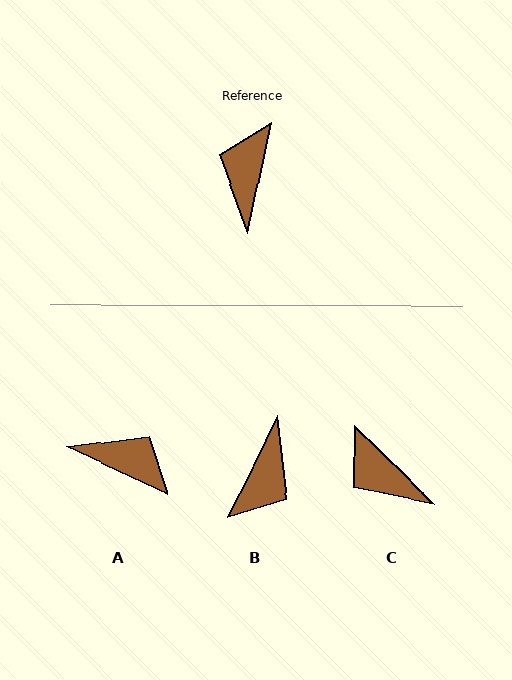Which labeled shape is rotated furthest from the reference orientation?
B, about 166 degrees away.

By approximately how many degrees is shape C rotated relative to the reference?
Approximately 58 degrees counter-clockwise.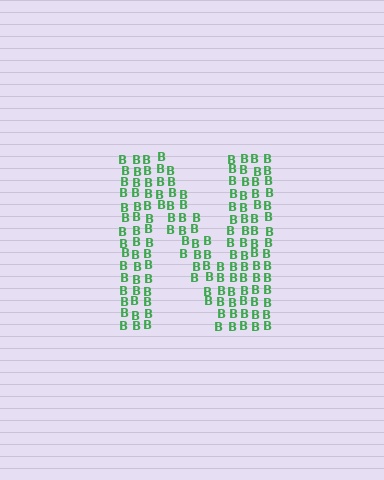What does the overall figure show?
The overall figure shows the letter N.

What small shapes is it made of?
It is made of small letter B's.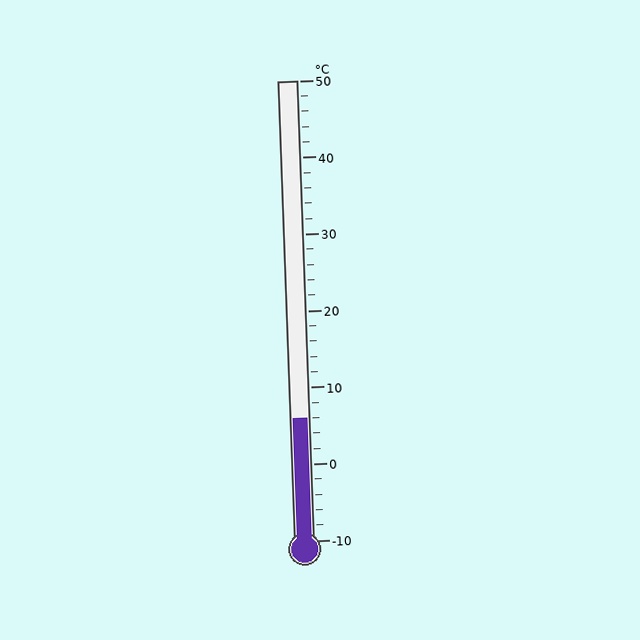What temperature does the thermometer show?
The thermometer shows approximately 6°C.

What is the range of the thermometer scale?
The thermometer scale ranges from -10°C to 50°C.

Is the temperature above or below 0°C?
The temperature is above 0°C.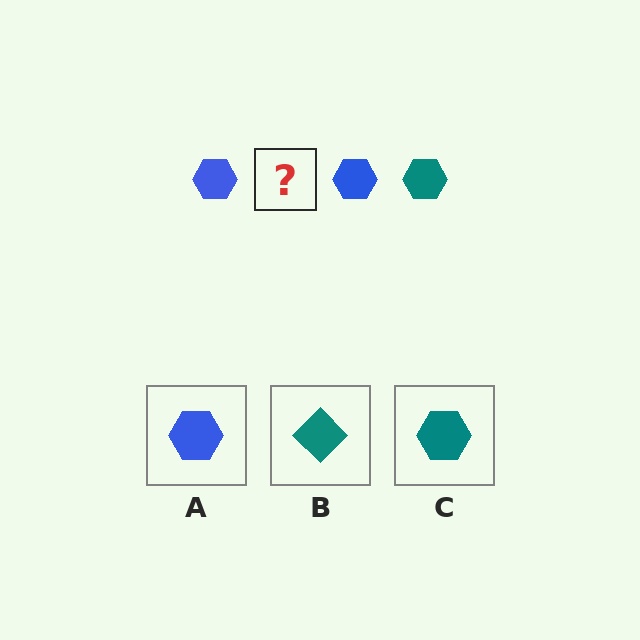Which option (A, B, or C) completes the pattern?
C.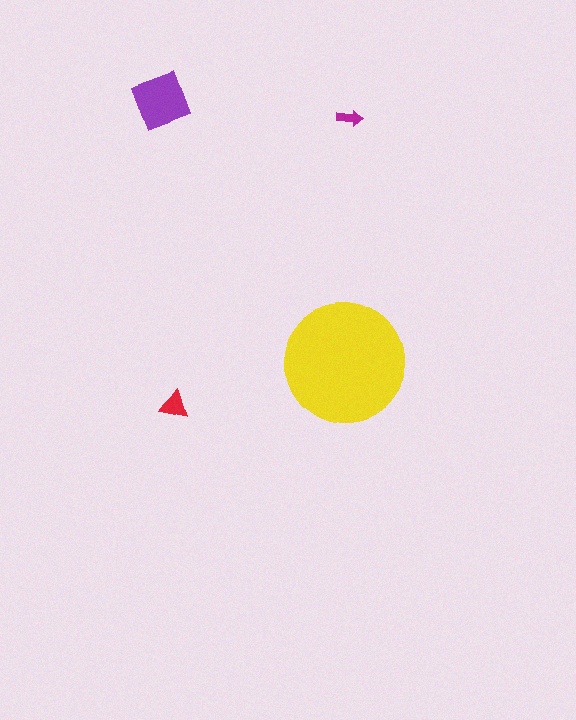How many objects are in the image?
There are 4 objects in the image.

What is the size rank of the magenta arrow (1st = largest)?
4th.